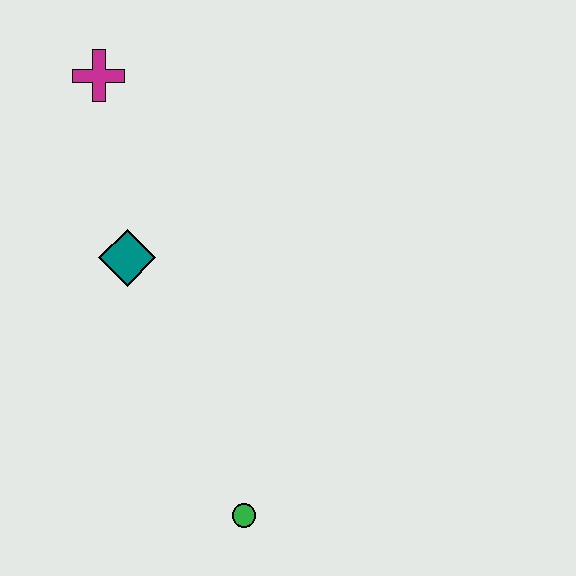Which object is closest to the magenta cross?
The teal diamond is closest to the magenta cross.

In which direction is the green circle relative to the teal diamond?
The green circle is below the teal diamond.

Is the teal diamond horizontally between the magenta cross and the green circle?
Yes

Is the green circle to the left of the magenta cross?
No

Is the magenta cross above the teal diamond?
Yes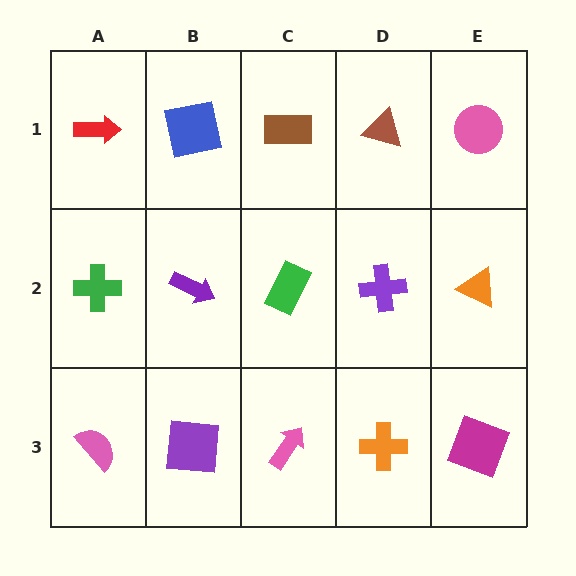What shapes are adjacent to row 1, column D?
A purple cross (row 2, column D), a brown rectangle (row 1, column C), a pink circle (row 1, column E).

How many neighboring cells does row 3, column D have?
3.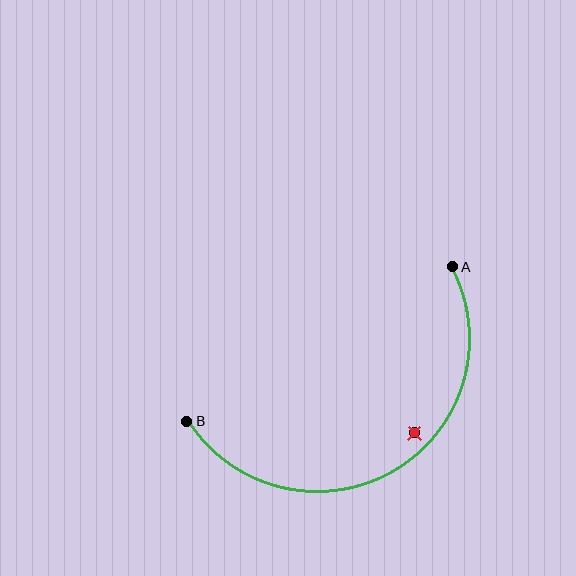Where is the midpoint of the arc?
The arc midpoint is the point on the curve farthest from the straight line joining A and B. It sits below that line.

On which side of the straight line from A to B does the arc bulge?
The arc bulges below the straight line connecting A and B.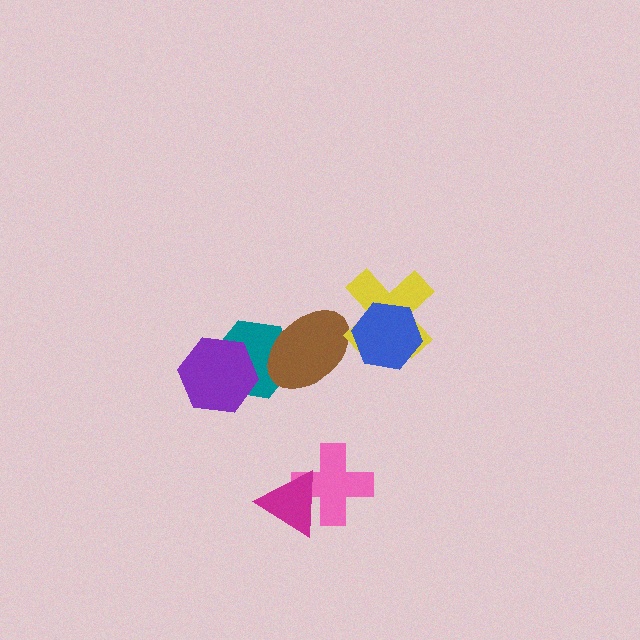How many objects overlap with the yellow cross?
1 object overlaps with the yellow cross.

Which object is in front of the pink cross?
The magenta triangle is in front of the pink cross.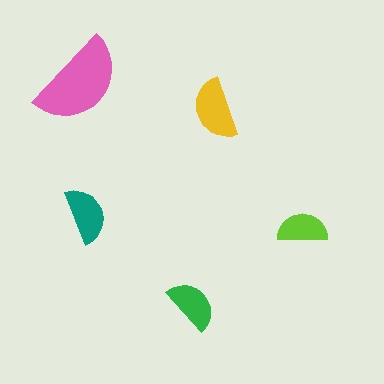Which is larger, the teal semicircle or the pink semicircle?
The pink one.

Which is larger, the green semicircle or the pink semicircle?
The pink one.